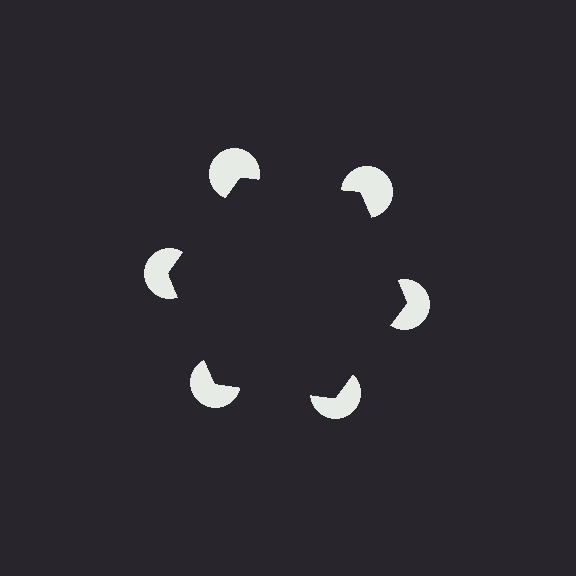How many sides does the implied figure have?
6 sides.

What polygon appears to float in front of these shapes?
An illusory hexagon — its edges are inferred from the aligned wedge cuts in the pac-man discs, not physically drawn.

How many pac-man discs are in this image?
There are 6 — one at each vertex of the illusory hexagon.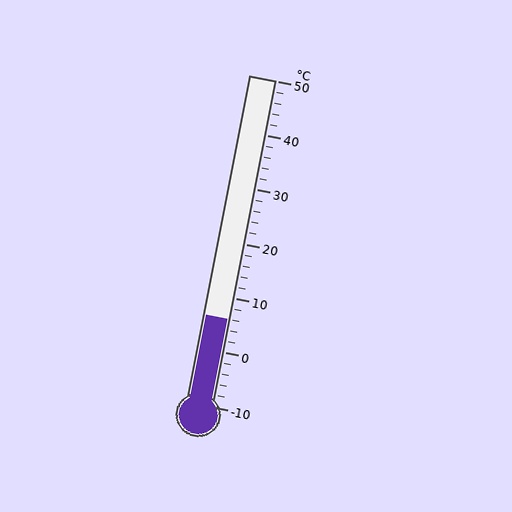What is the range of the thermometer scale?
The thermometer scale ranges from -10°C to 50°C.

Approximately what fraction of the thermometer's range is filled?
The thermometer is filled to approximately 25% of its range.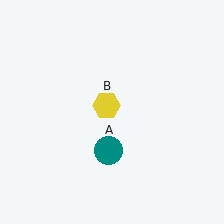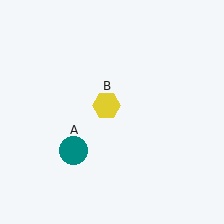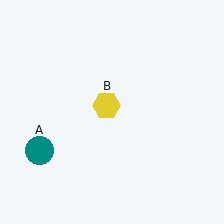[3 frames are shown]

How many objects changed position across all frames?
1 object changed position: teal circle (object A).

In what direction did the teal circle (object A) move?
The teal circle (object A) moved left.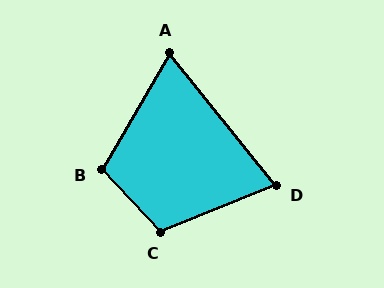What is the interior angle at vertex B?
Approximately 107 degrees (obtuse).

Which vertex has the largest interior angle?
C, at approximately 111 degrees.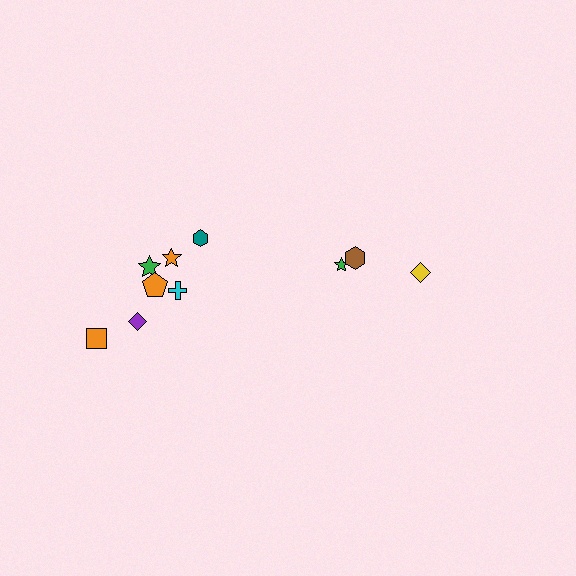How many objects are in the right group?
There are 3 objects.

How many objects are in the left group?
There are 7 objects.